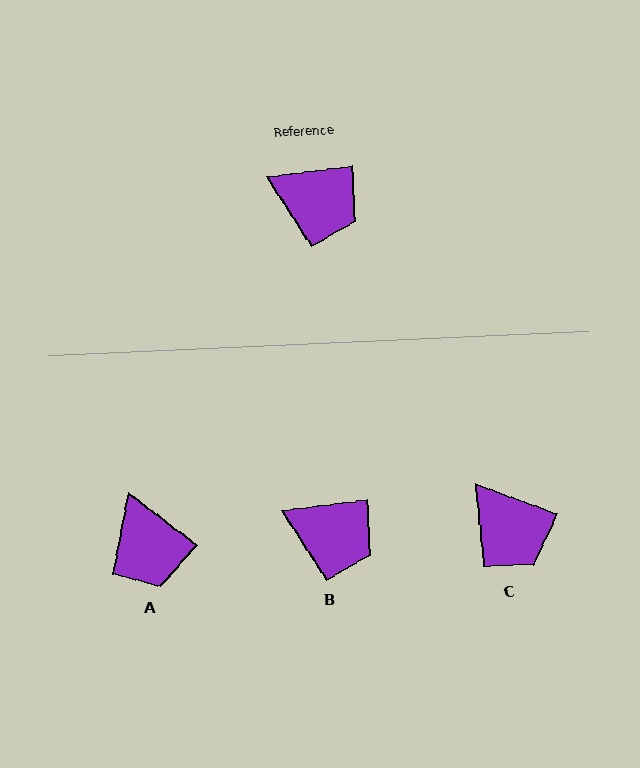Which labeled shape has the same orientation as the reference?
B.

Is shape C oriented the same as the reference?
No, it is off by about 27 degrees.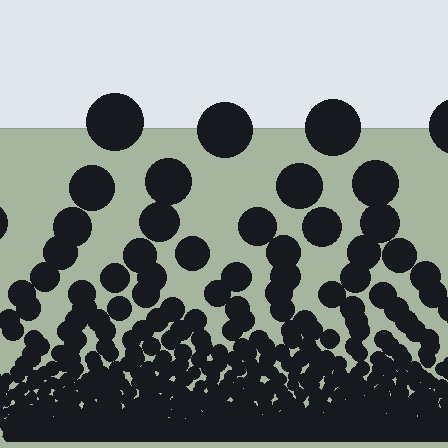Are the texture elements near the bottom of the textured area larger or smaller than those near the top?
Smaller. The gradient is inverted — elements near the bottom are smaller and denser.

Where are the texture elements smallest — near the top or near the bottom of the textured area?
Near the bottom.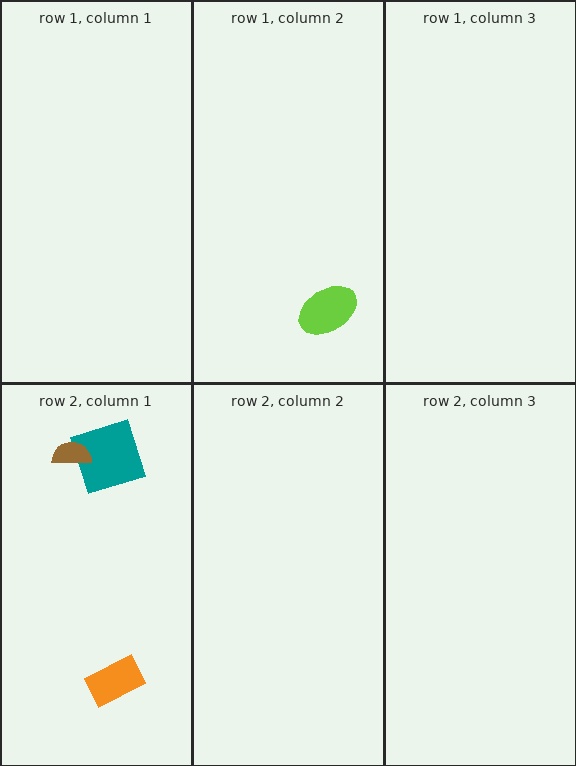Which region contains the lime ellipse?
The row 1, column 2 region.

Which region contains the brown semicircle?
The row 2, column 1 region.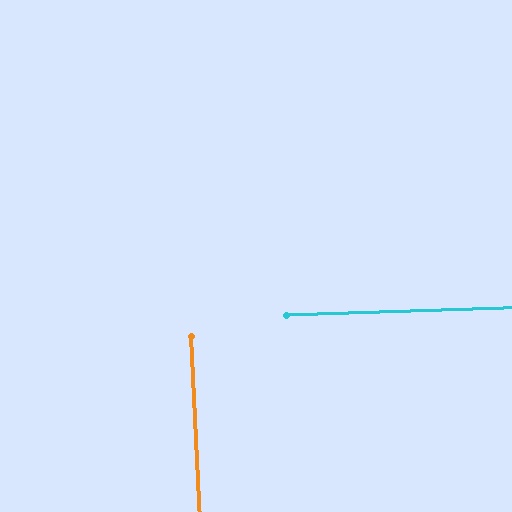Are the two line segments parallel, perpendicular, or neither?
Perpendicular — they meet at approximately 89°.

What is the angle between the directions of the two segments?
Approximately 89 degrees.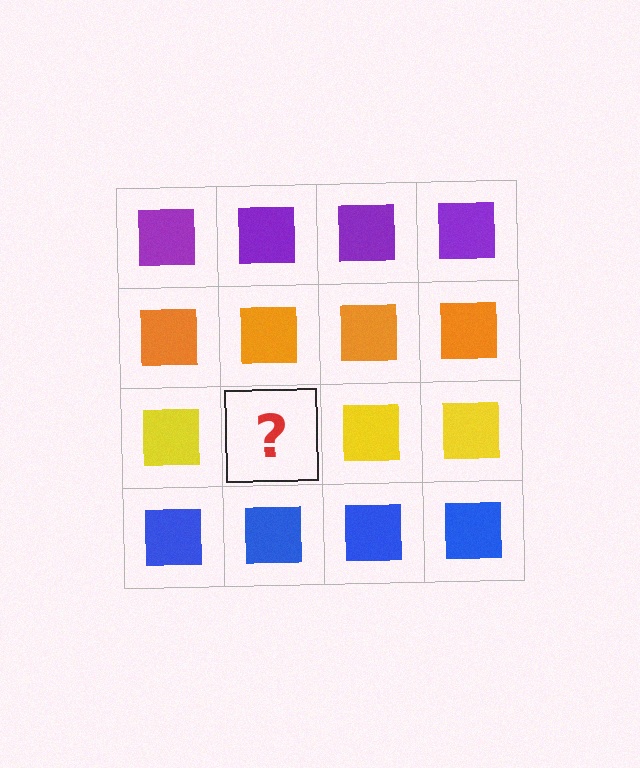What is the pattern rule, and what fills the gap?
The rule is that each row has a consistent color. The gap should be filled with a yellow square.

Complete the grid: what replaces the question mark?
The question mark should be replaced with a yellow square.